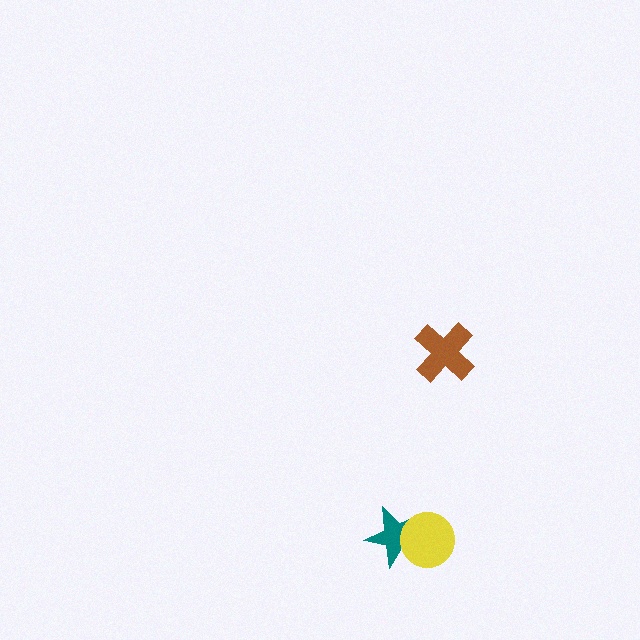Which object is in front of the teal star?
The yellow circle is in front of the teal star.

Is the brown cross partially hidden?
No, no other shape covers it.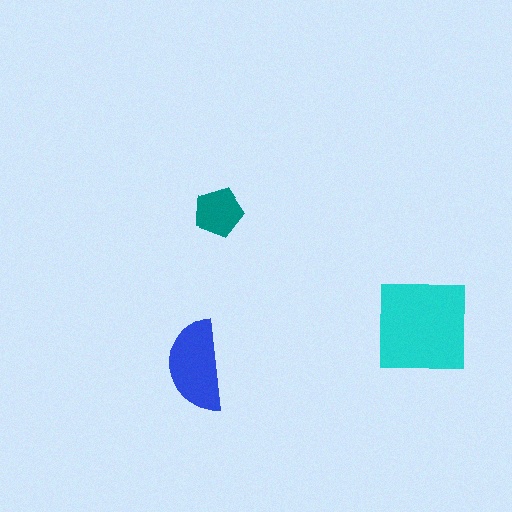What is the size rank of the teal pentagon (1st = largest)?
3rd.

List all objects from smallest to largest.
The teal pentagon, the blue semicircle, the cyan square.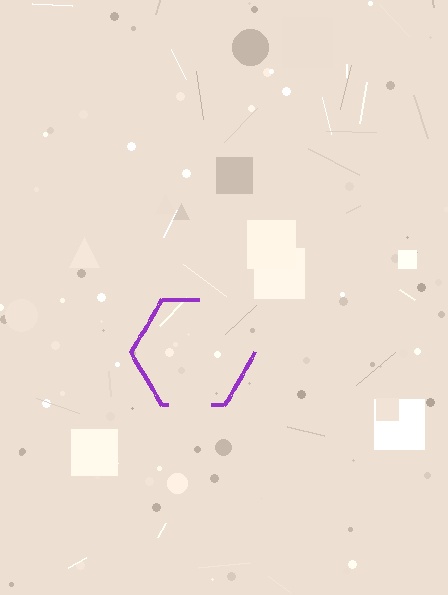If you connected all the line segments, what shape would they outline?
They would outline a hexagon.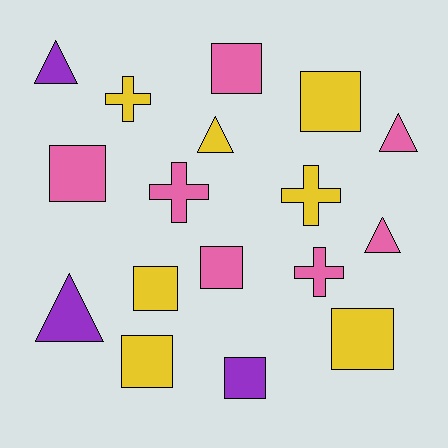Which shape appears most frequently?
Square, with 8 objects.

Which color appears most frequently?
Yellow, with 7 objects.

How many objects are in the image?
There are 17 objects.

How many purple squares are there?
There is 1 purple square.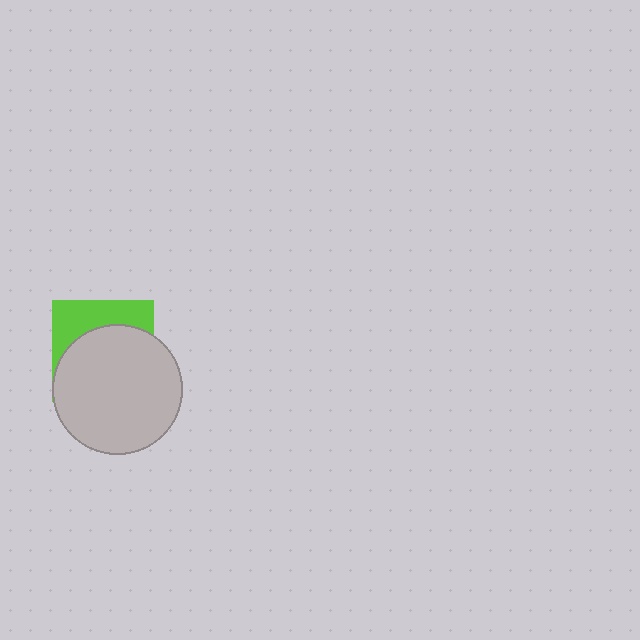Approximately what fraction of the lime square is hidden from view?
Roughly 66% of the lime square is hidden behind the light gray circle.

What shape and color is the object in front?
The object in front is a light gray circle.